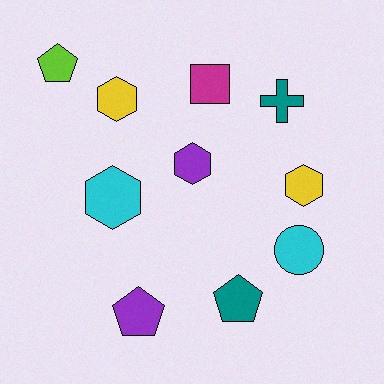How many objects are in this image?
There are 10 objects.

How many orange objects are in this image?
There are no orange objects.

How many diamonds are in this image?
There are no diamonds.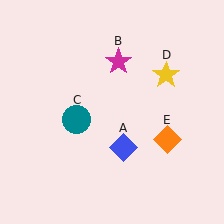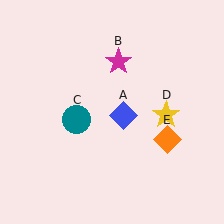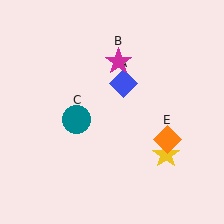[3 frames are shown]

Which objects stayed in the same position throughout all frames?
Magenta star (object B) and teal circle (object C) and orange diamond (object E) remained stationary.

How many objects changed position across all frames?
2 objects changed position: blue diamond (object A), yellow star (object D).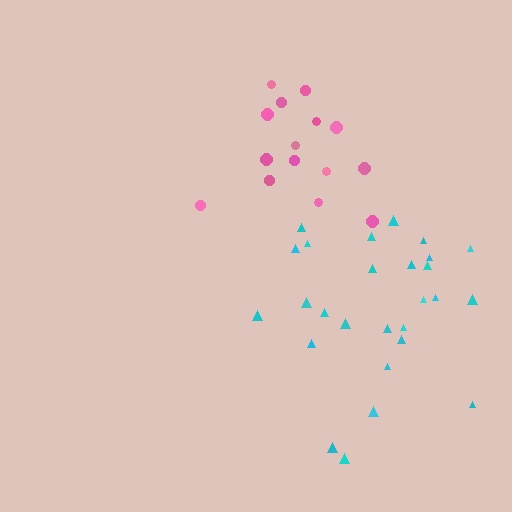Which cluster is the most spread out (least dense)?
Cyan.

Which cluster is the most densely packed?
Pink.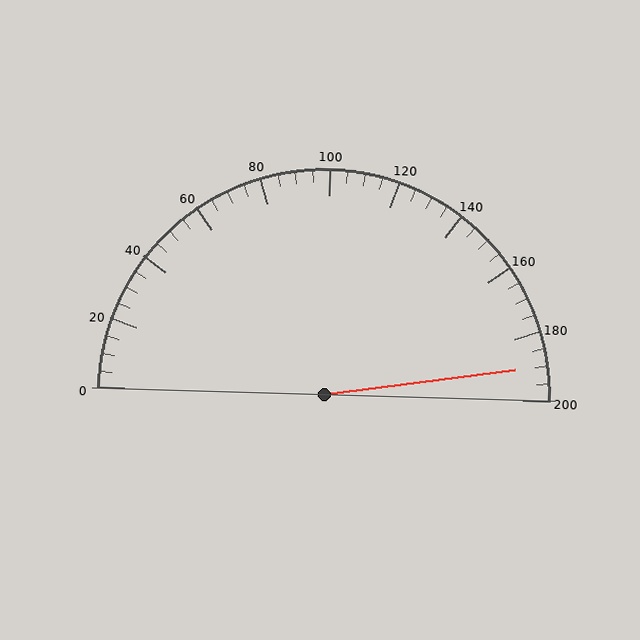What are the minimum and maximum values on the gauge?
The gauge ranges from 0 to 200.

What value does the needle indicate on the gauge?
The needle indicates approximately 190.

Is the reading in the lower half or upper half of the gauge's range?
The reading is in the upper half of the range (0 to 200).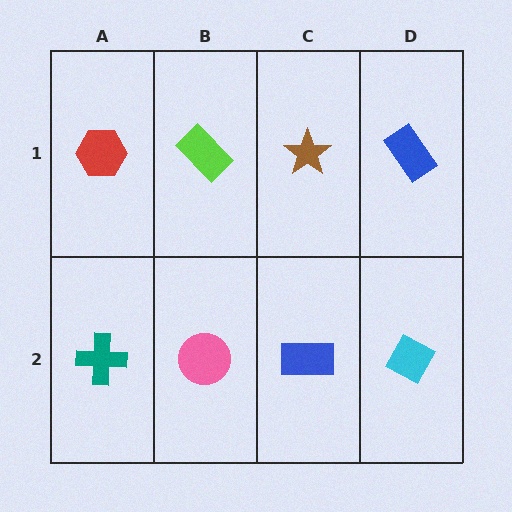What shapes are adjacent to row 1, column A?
A teal cross (row 2, column A), a lime rectangle (row 1, column B).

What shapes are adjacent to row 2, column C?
A brown star (row 1, column C), a pink circle (row 2, column B), a cyan diamond (row 2, column D).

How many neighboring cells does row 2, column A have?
2.